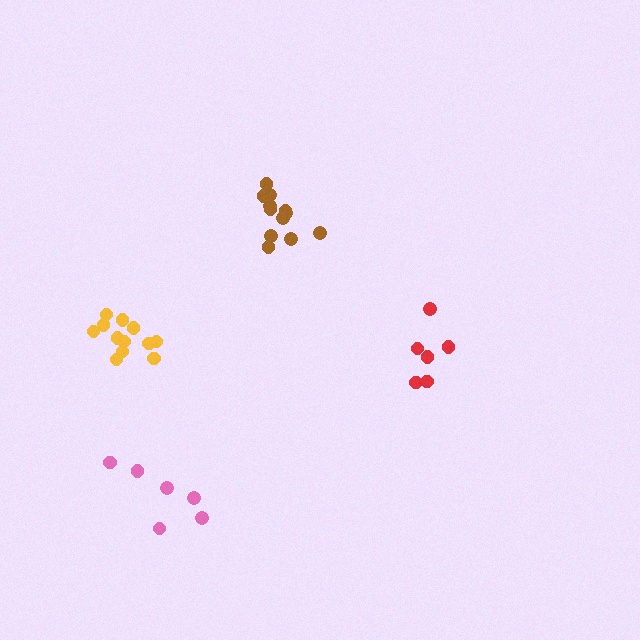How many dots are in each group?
Group 1: 12 dots, Group 2: 12 dots, Group 3: 6 dots, Group 4: 6 dots (36 total).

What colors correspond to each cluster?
The clusters are colored: brown, yellow, pink, red.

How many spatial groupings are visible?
There are 4 spatial groupings.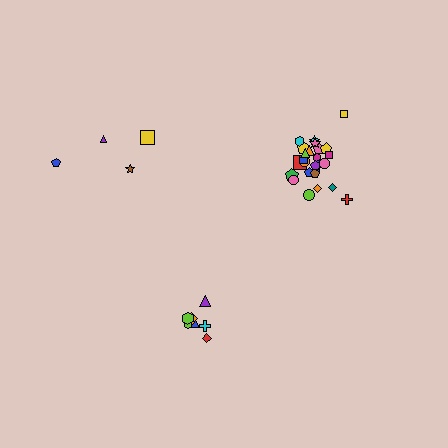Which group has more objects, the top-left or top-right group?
The top-right group.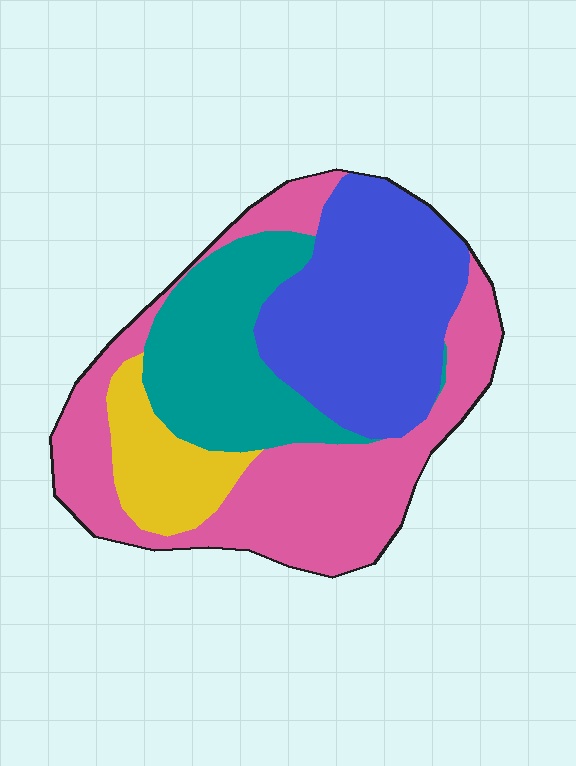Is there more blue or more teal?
Blue.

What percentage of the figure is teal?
Teal takes up about one fifth (1/5) of the figure.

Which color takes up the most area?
Pink, at roughly 35%.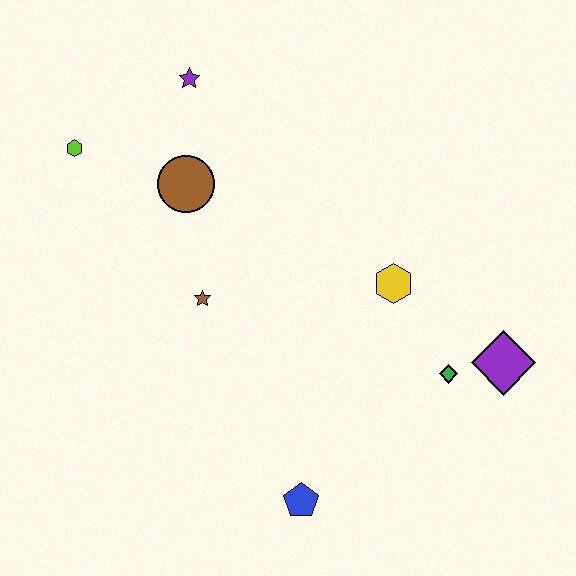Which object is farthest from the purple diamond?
The lime hexagon is farthest from the purple diamond.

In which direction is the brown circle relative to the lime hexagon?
The brown circle is to the right of the lime hexagon.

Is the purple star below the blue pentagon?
No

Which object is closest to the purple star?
The brown circle is closest to the purple star.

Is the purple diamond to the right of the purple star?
Yes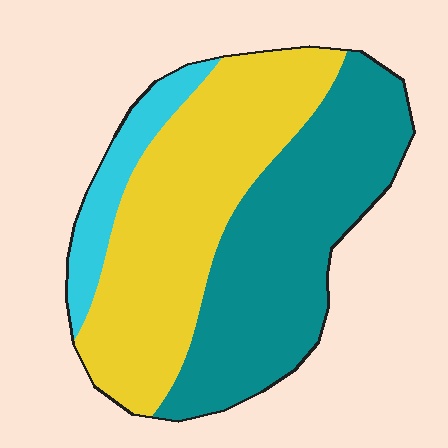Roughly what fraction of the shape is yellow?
Yellow covers around 45% of the shape.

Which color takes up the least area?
Cyan, at roughly 10%.